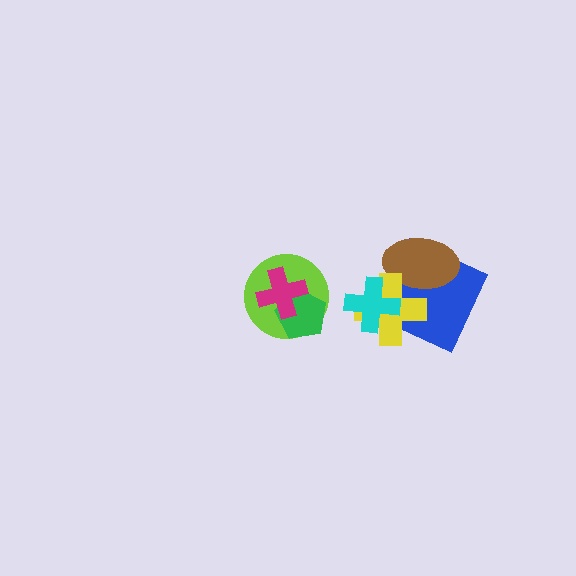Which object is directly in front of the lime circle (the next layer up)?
The green pentagon is directly in front of the lime circle.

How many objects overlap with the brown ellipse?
2 objects overlap with the brown ellipse.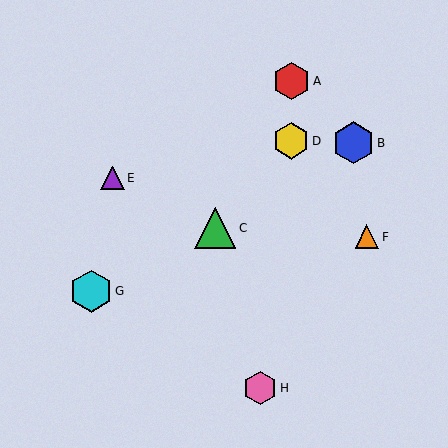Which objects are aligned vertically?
Objects A, D are aligned vertically.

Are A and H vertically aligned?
No, A is at x≈291 and H is at x≈260.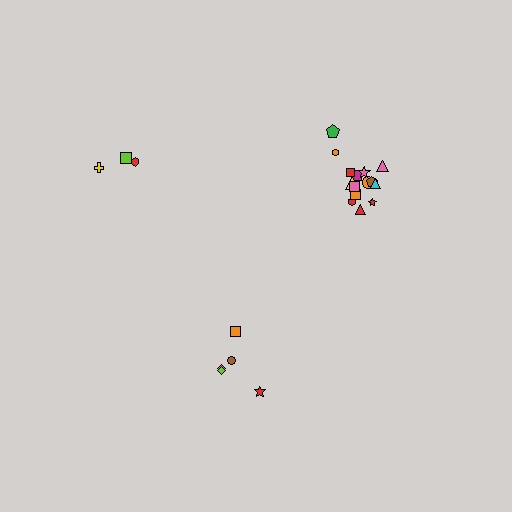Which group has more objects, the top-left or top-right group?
The top-right group.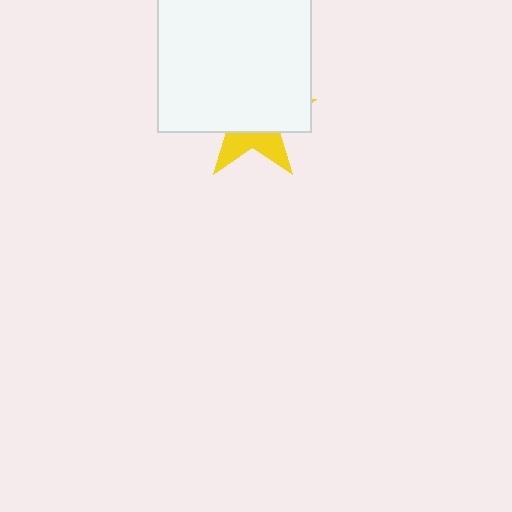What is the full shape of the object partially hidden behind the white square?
The partially hidden object is a yellow star.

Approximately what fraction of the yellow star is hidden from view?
Roughly 68% of the yellow star is hidden behind the white square.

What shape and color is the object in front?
The object in front is a white square.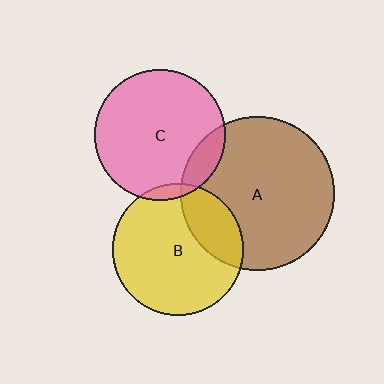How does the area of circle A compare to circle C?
Approximately 1.4 times.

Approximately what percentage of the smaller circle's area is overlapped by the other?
Approximately 10%.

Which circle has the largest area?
Circle A (brown).